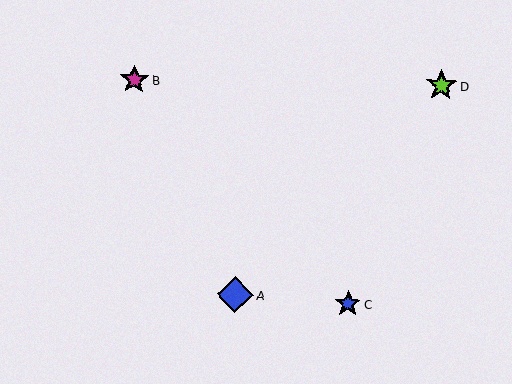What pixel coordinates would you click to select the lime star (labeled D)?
Click at (441, 85) to select the lime star D.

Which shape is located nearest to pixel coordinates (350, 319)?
The blue star (labeled C) at (348, 304) is nearest to that location.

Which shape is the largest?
The blue diamond (labeled A) is the largest.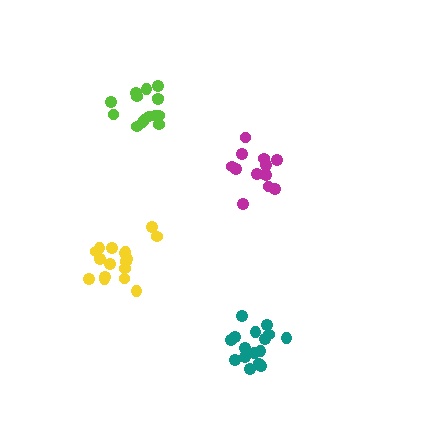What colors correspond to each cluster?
The clusters are colored: yellow, lime, magenta, teal.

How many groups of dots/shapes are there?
There are 4 groups.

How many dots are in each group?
Group 1: 17 dots, Group 2: 15 dots, Group 3: 12 dots, Group 4: 16 dots (60 total).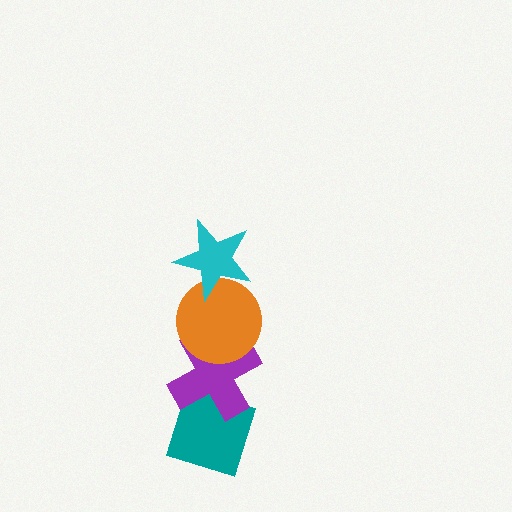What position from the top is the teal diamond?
The teal diamond is 4th from the top.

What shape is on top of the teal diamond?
The purple cross is on top of the teal diamond.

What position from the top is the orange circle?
The orange circle is 2nd from the top.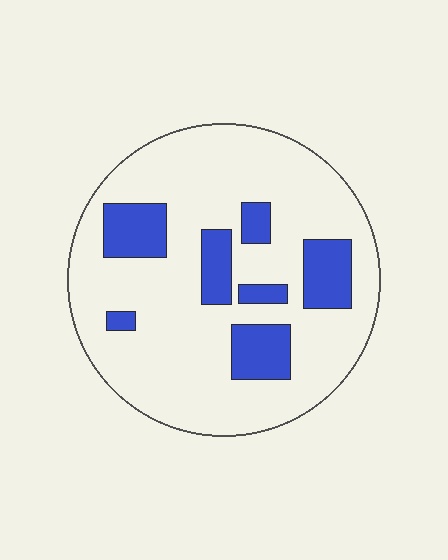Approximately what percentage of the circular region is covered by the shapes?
Approximately 20%.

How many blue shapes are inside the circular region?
7.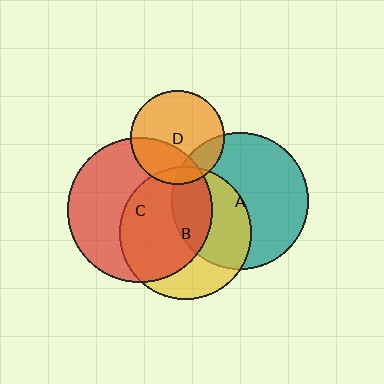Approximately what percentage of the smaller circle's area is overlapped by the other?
Approximately 10%.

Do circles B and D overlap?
Yes.